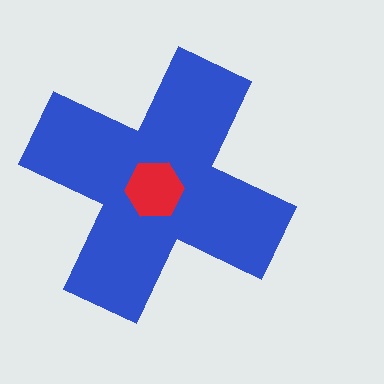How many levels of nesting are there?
2.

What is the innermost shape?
The red hexagon.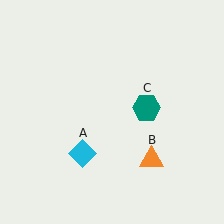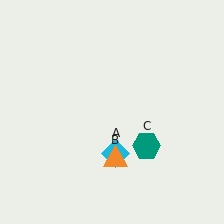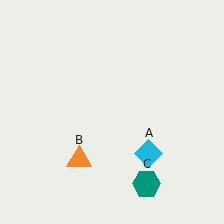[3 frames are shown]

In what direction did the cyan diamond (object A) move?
The cyan diamond (object A) moved right.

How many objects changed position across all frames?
3 objects changed position: cyan diamond (object A), orange triangle (object B), teal hexagon (object C).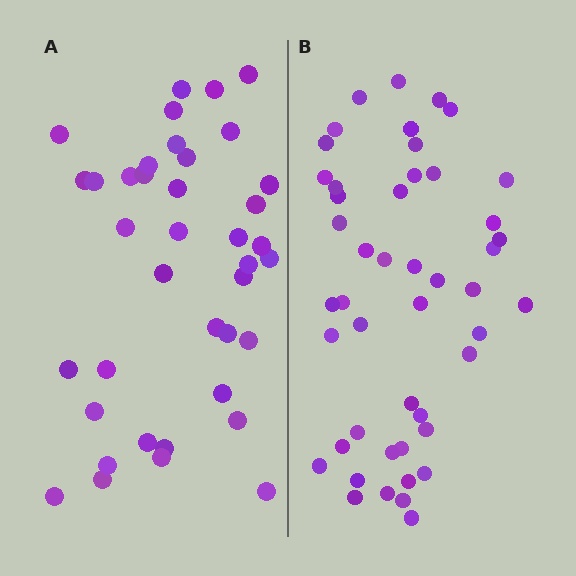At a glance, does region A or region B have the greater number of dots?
Region B (the right region) has more dots.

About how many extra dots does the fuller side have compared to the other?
Region B has roughly 8 or so more dots than region A.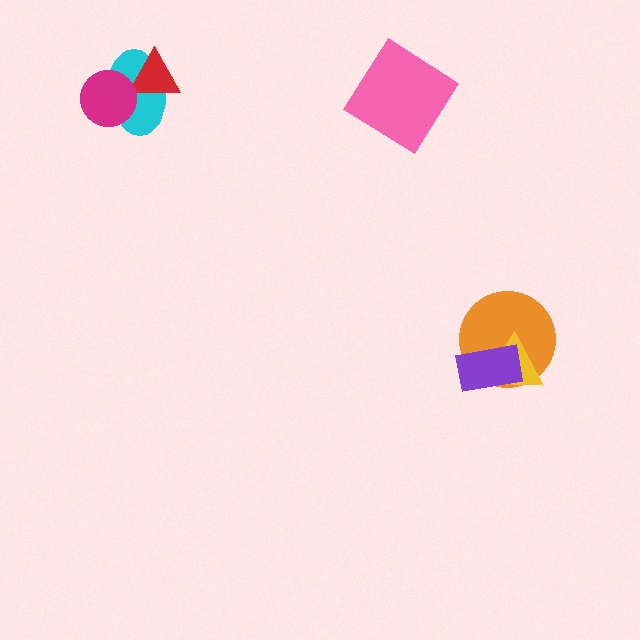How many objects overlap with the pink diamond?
0 objects overlap with the pink diamond.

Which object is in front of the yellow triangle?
The purple rectangle is in front of the yellow triangle.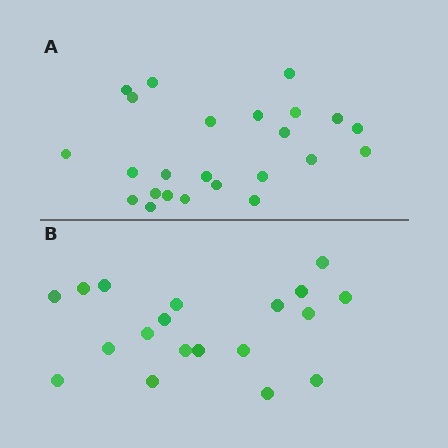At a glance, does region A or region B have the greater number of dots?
Region A (the top region) has more dots.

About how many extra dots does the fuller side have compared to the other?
Region A has about 5 more dots than region B.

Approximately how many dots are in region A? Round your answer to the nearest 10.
About 20 dots. (The exact count is 24, which rounds to 20.)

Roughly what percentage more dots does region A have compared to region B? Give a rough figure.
About 25% more.